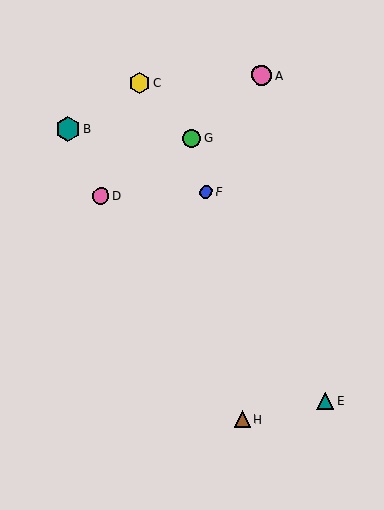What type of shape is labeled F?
Shape F is a blue circle.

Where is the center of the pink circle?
The center of the pink circle is at (101, 196).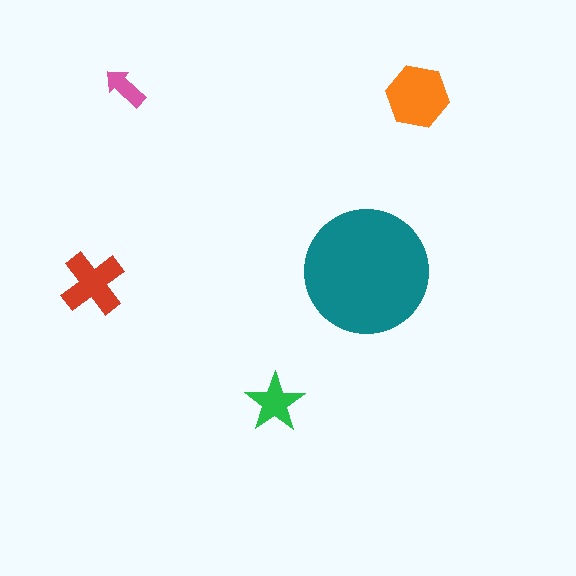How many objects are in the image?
There are 5 objects in the image.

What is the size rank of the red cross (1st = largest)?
3rd.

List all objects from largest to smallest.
The teal circle, the orange hexagon, the red cross, the green star, the pink arrow.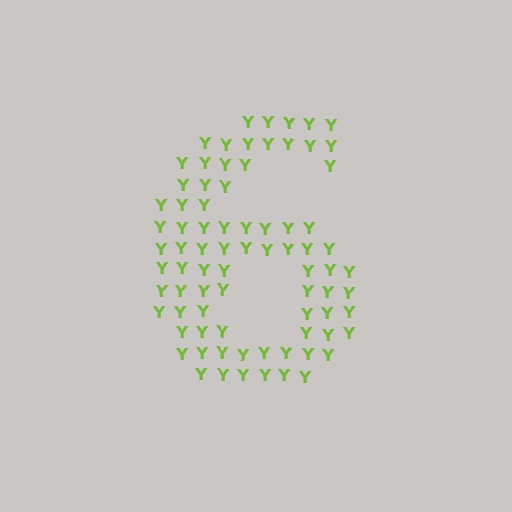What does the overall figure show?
The overall figure shows the digit 6.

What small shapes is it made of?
It is made of small letter Y's.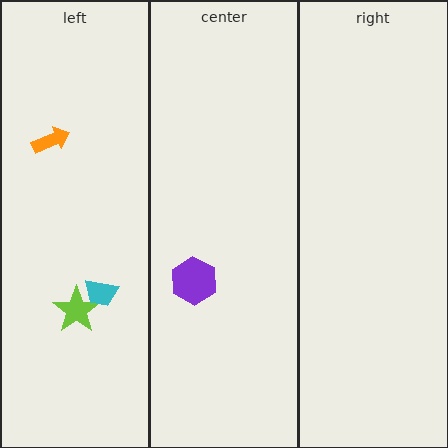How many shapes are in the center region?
1.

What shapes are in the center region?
The purple hexagon.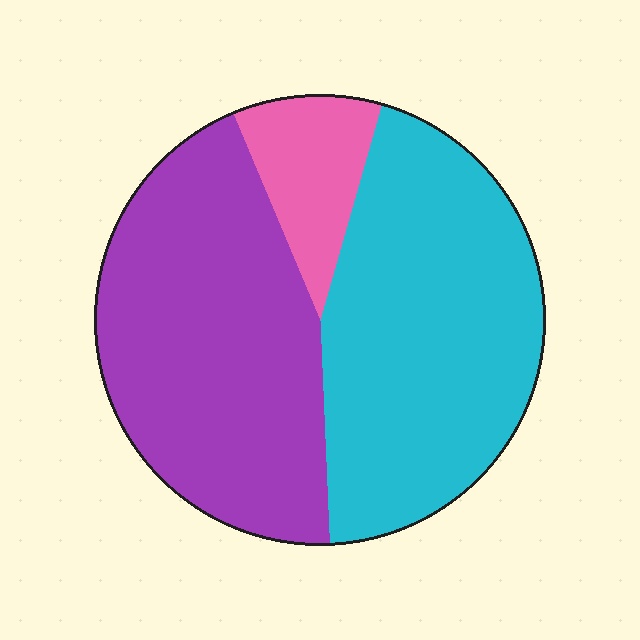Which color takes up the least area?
Pink, at roughly 10%.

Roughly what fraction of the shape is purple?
Purple covers around 45% of the shape.